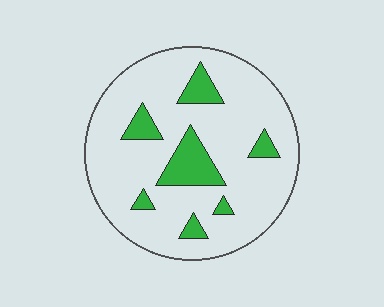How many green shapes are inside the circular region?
7.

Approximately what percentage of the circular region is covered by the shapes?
Approximately 15%.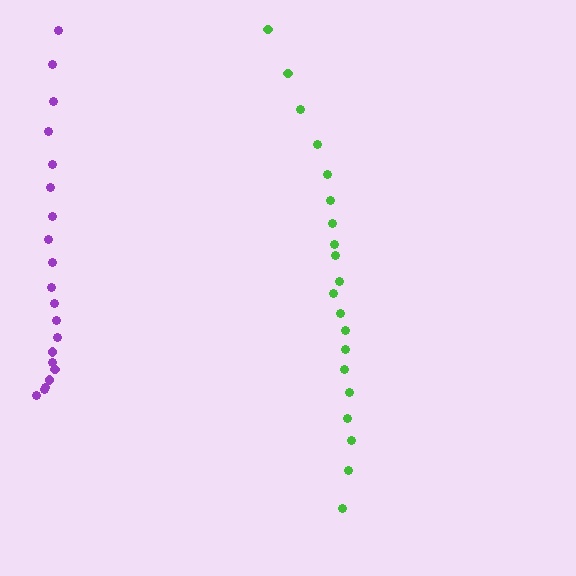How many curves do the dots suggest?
There are 2 distinct paths.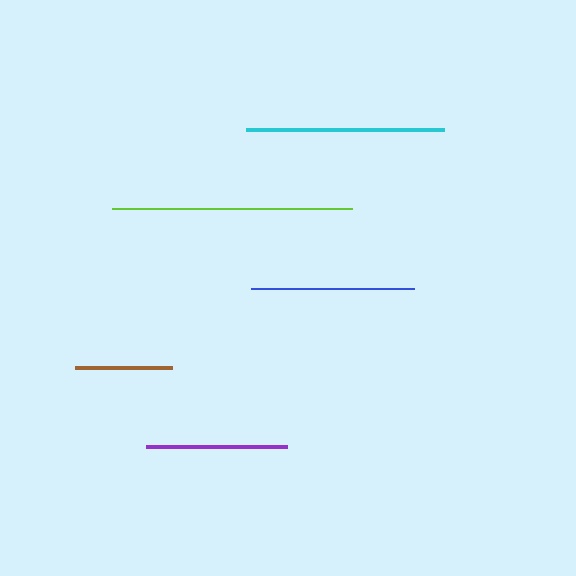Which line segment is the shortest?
The brown line is the shortest at approximately 96 pixels.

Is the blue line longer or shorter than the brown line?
The blue line is longer than the brown line.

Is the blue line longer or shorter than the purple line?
The blue line is longer than the purple line.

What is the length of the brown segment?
The brown segment is approximately 96 pixels long.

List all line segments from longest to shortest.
From longest to shortest: lime, cyan, blue, purple, brown.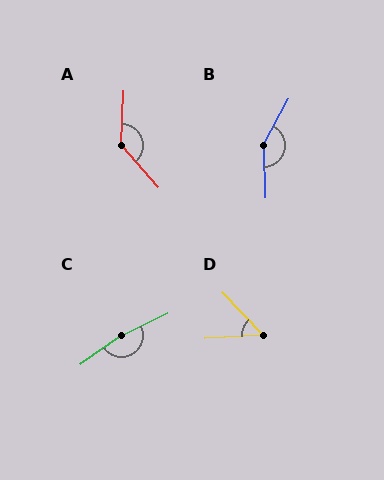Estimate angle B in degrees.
Approximately 149 degrees.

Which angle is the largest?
C, at approximately 170 degrees.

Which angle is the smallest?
D, at approximately 50 degrees.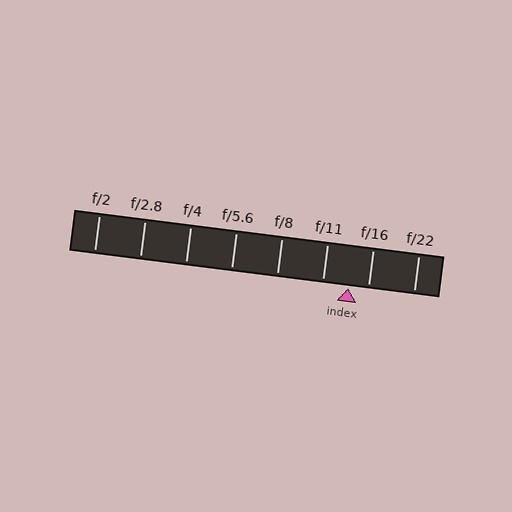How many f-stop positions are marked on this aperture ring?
There are 8 f-stop positions marked.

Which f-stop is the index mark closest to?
The index mark is closest to f/16.